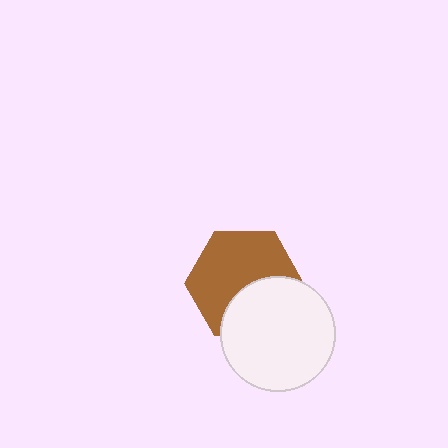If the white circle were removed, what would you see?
You would see the complete brown hexagon.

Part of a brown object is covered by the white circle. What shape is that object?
It is a hexagon.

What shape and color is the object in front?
The object in front is a white circle.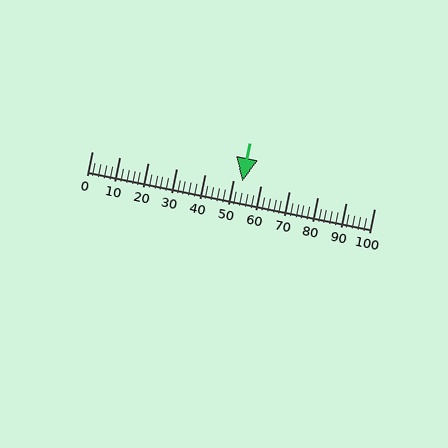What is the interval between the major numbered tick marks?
The major tick marks are spaced 10 units apart.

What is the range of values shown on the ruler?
The ruler shows values from 0 to 100.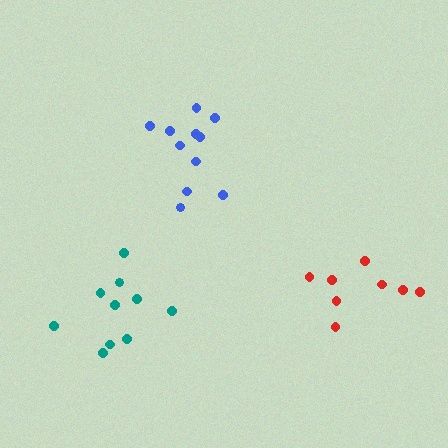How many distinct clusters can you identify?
There are 3 distinct clusters.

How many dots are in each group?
Group 1: 11 dots, Group 2: 10 dots, Group 3: 8 dots (29 total).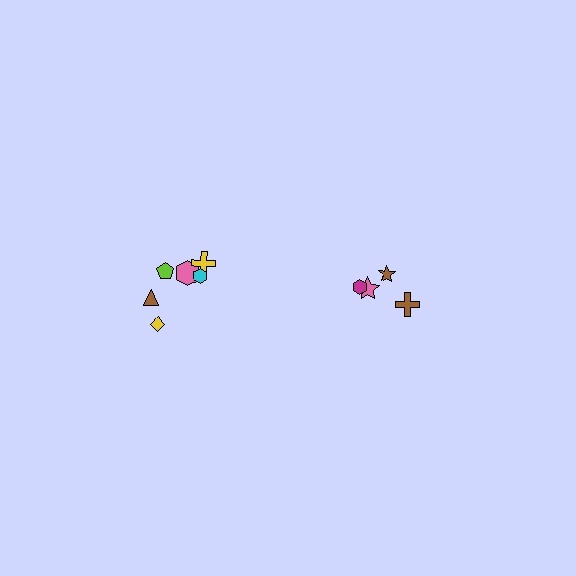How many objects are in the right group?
There are 4 objects.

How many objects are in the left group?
There are 6 objects.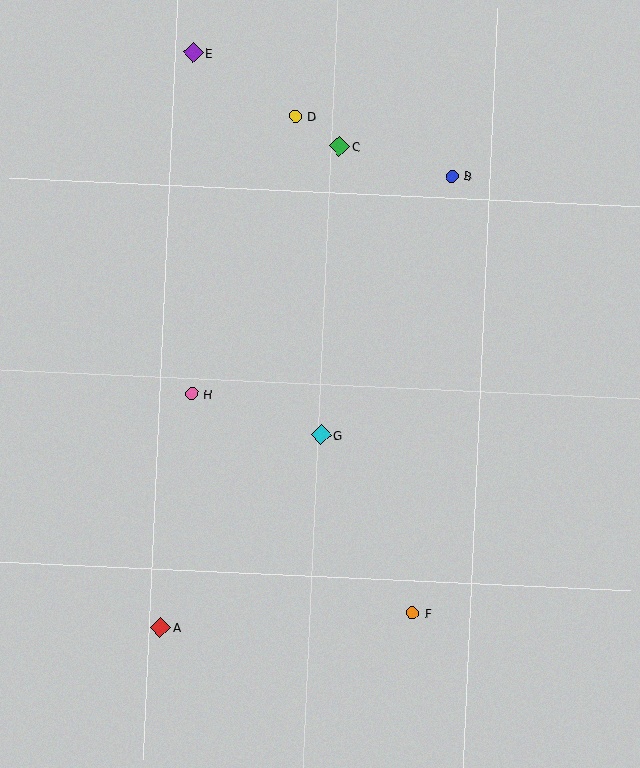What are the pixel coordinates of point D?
Point D is at (295, 116).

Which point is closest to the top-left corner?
Point E is closest to the top-left corner.